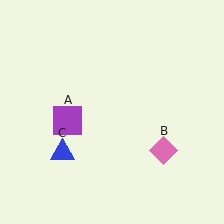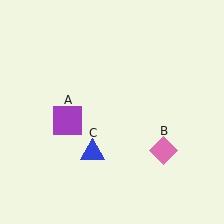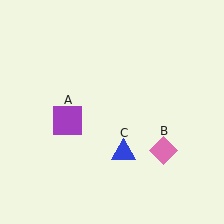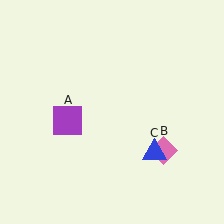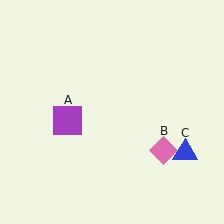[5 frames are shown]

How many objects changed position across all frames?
1 object changed position: blue triangle (object C).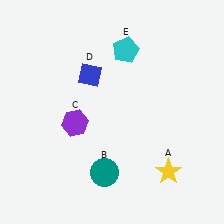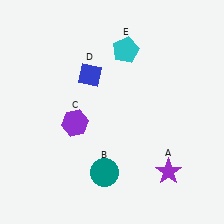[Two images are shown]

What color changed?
The star (A) changed from yellow in Image 1 to purple in Image 2.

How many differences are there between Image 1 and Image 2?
There is 1 difference between the two images.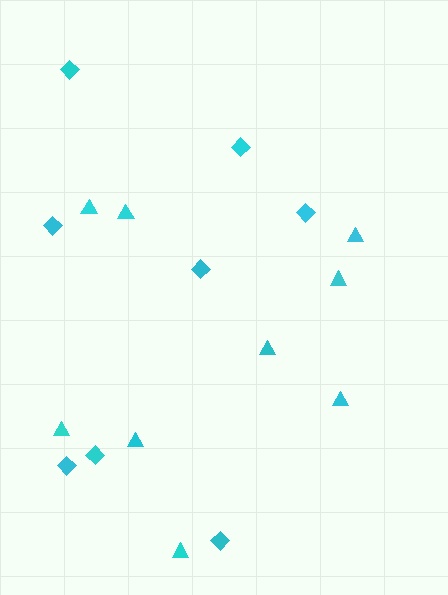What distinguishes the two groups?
There are 2 groups: one group of diamonds (8) and one group of triangles (9).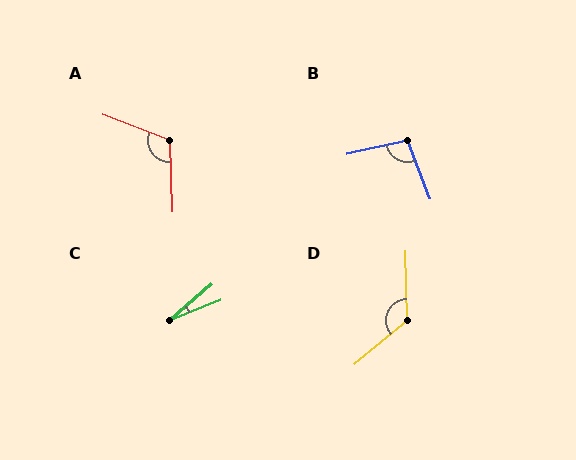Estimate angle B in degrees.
Approximately 99 degrees.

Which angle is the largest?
D, at approximately 128 degrees.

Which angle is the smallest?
C, at approximately 19 degrees.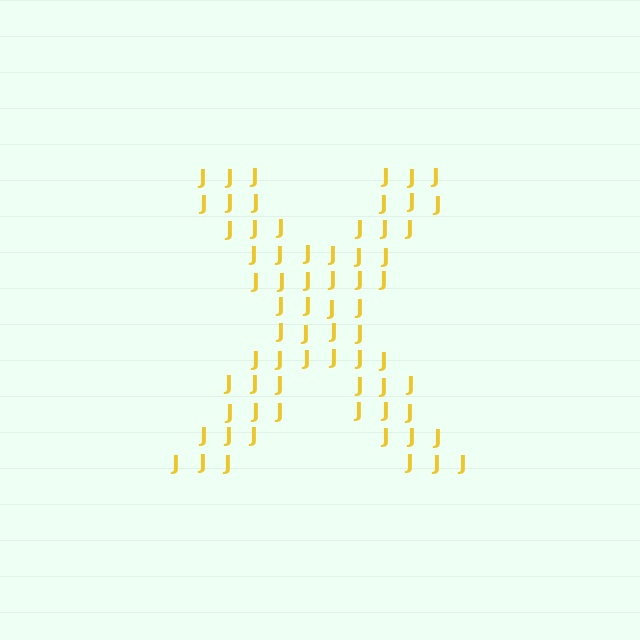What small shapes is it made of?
It is made of small letter J's.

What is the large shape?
The large shape is the letter X.